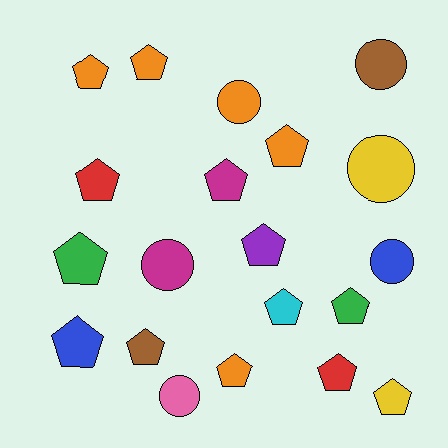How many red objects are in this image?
There are 2 red objects.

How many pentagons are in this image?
There are 14 pentagons.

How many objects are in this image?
There are 20 objects.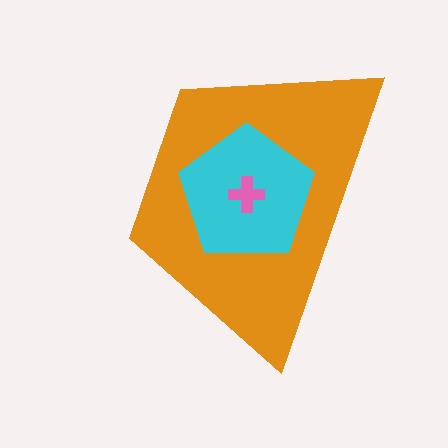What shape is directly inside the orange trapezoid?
The cyan pentagon.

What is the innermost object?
The pink cross.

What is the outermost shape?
The orange trapezoid.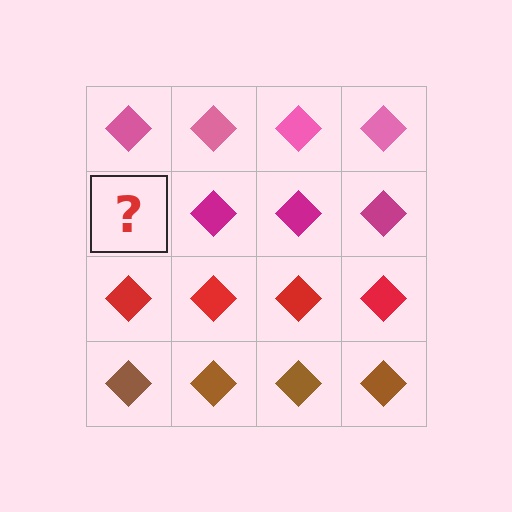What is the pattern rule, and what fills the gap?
The rule is that each row has a consistent color. The gap should be filled with a magenta diamond.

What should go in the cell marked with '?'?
The missing cell should contain a magenta diamond.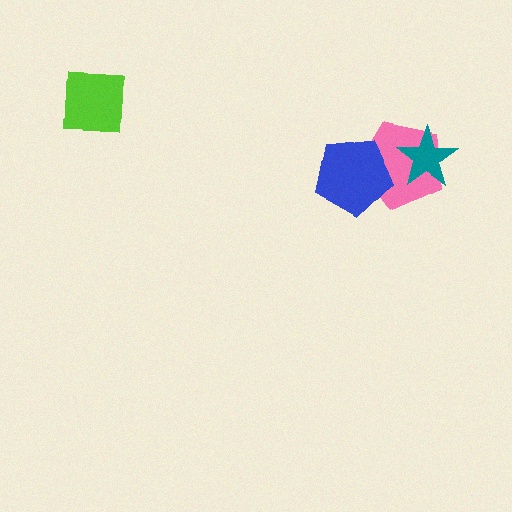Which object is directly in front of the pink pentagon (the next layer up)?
The teal star is directly in front of the pink pentagon.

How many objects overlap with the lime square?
0 objects overlap with the lime square.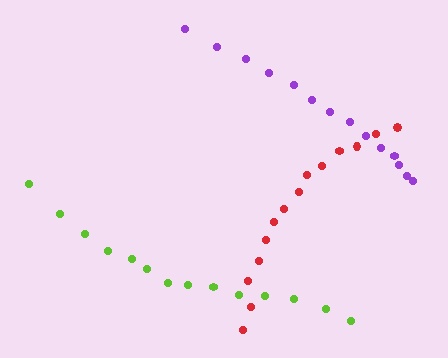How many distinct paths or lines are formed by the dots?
There are 3 distinct paths.